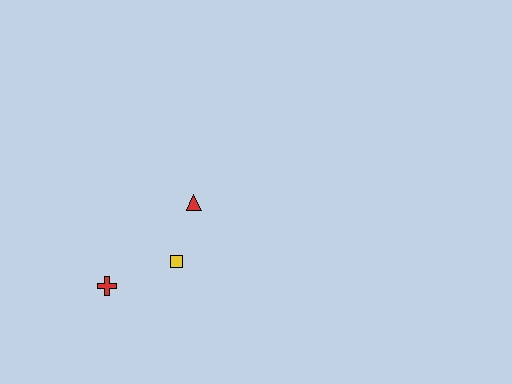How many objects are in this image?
There are 3 objects.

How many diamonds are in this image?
There are no diamonds.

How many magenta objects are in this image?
There are no magenta objects.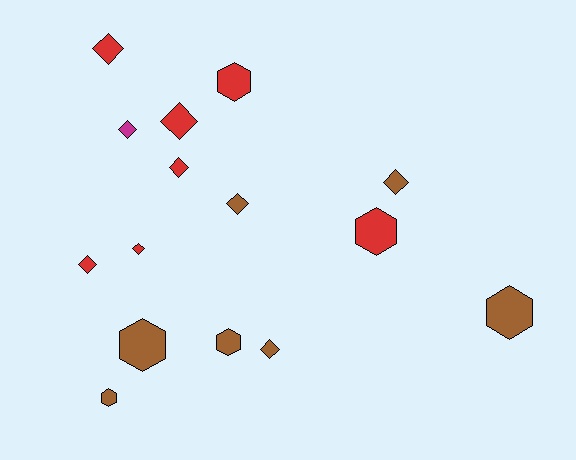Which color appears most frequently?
Red, with 7 objects.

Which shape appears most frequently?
Diamond, with 9 objects.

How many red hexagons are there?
There are 2 red hexagons.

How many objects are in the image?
There are 15 objects.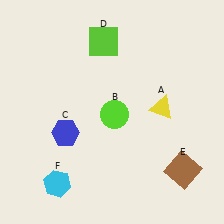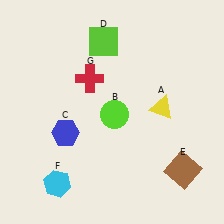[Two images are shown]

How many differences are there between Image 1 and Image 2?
There is 1 difference between the two images.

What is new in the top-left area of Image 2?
A red cross (G) was added in the top-left area of Image 2.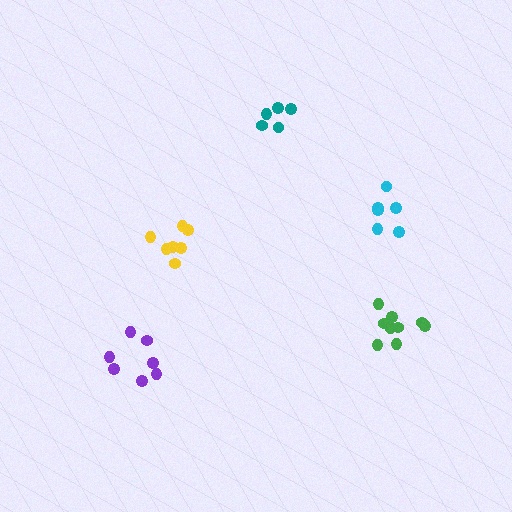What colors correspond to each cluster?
The clusters are colored: cyan, green, yellow, purple, teal.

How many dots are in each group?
Group 1: 6 dots, Group 2: 10 dots, Group 3: 7 dots, Group 4: 7 dots, Group 5: 5 dots (35 total).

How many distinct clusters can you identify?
There are 5 distinct clusters.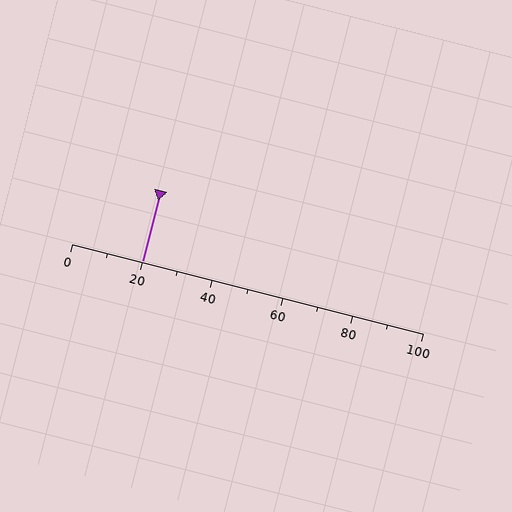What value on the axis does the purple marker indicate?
The marker indicates approximately 20.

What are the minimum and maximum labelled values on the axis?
The axis runs from 0 to 100.